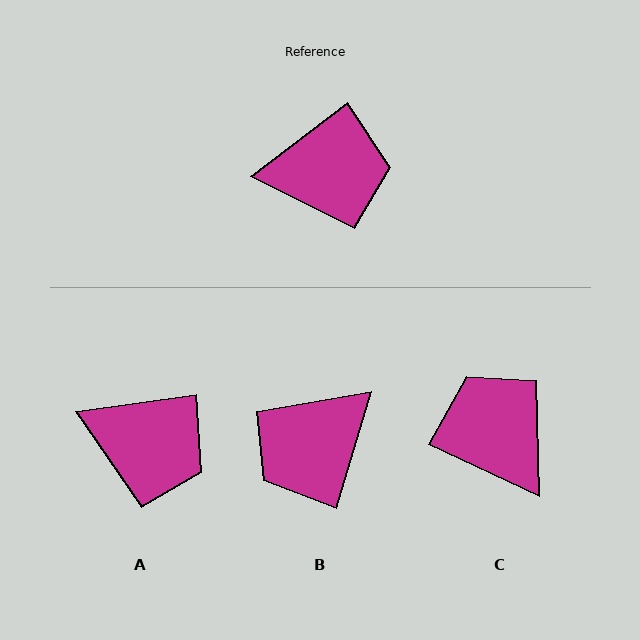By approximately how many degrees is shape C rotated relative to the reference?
Approximately 118 degrees counter-clockwise.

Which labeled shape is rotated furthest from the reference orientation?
B, about 144 degrees away.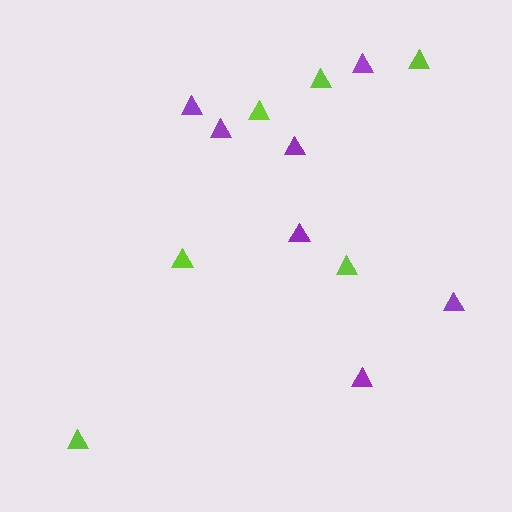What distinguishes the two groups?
There are 2 groups: one group of lime triangles (6) and one group of purple triangles (7).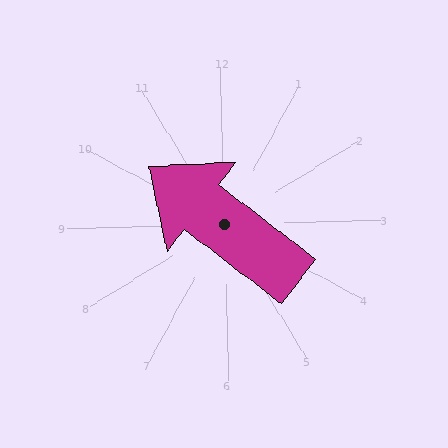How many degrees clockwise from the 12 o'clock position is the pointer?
Approximately 309 degrees.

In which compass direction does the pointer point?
Northwest.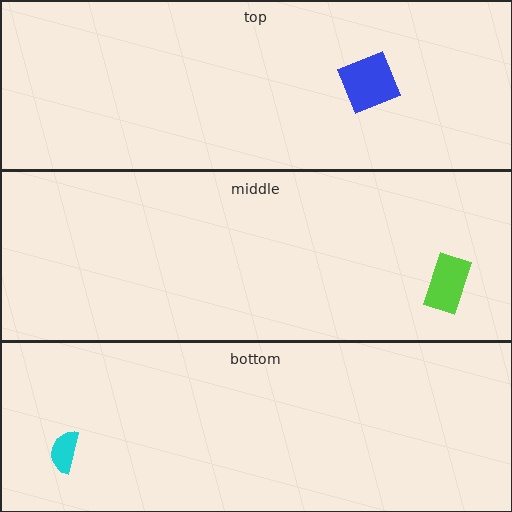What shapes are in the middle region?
The lime rectangle.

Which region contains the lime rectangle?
The middle region.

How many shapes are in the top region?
1.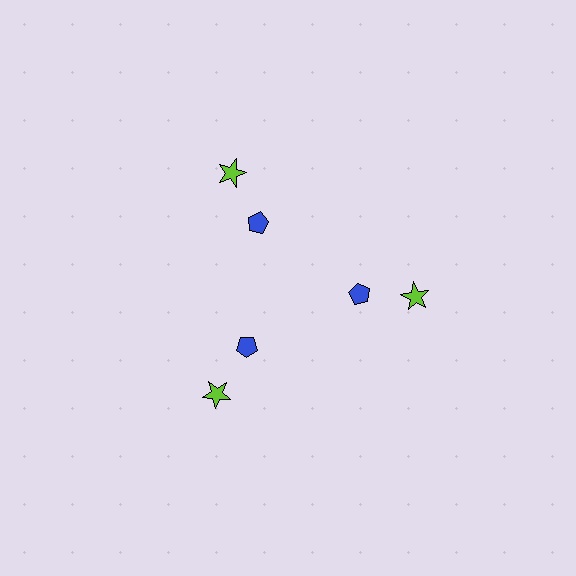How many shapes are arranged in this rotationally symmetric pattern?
There are 6 shapes, arranged in 3 groups of 2.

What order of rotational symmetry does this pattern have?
This pattern has 3-fold rotational symmetry.